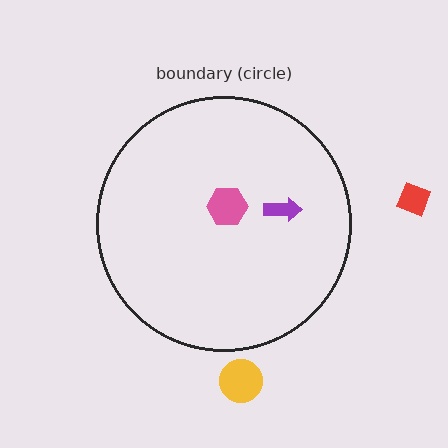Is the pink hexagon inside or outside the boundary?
Inside.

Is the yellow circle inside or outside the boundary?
Outside.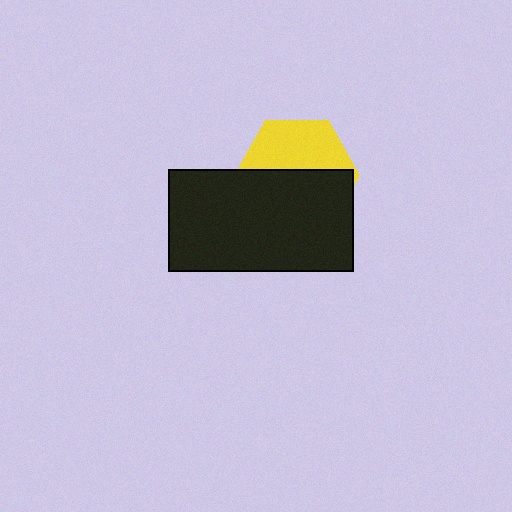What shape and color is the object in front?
The object in front is a black rectangle.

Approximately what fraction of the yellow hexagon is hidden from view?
Roughly 56% of the yellow hexagon is hidden behind the black rectangle.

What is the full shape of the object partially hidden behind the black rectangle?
The partially hidden object is a yellow hexagon.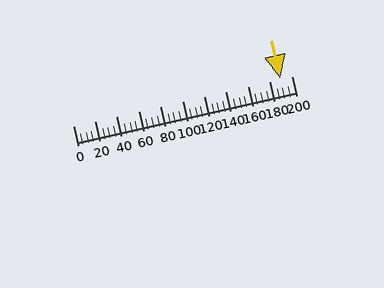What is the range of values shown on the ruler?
The ruler shows values from 0 to 200.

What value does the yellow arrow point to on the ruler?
The yellow arrow points to approximately 190.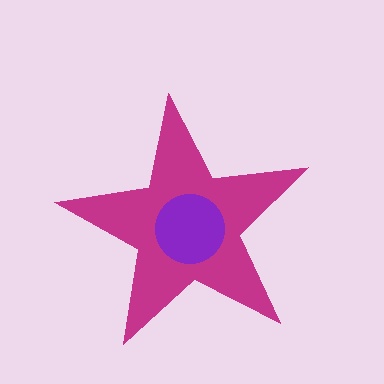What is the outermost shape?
The magenta star.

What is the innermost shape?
The purple circle.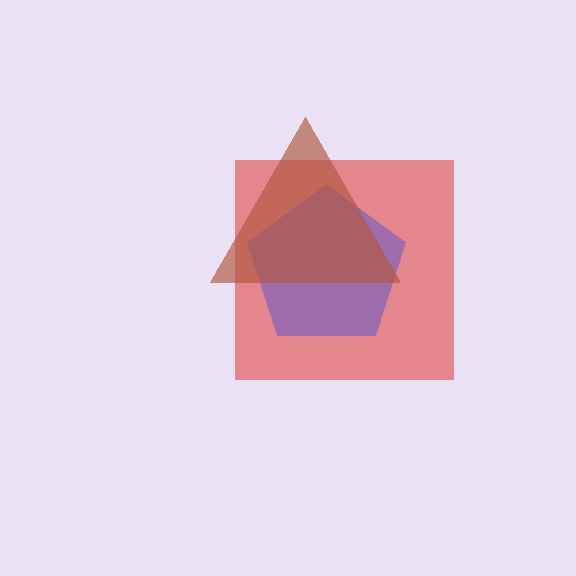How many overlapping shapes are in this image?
There are 3 overlapping shapes in the image.